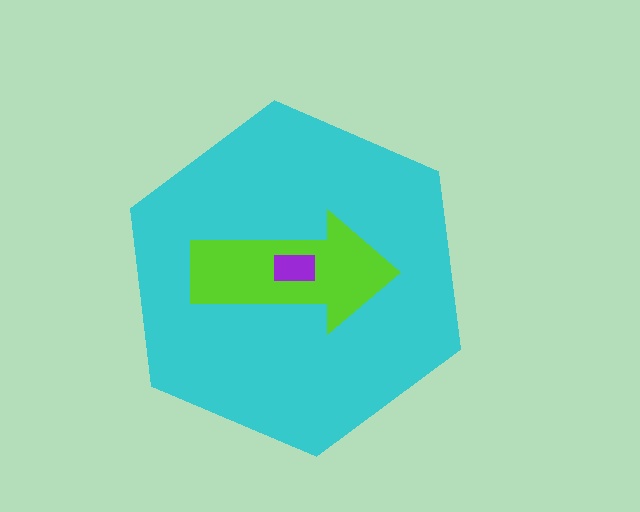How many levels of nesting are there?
3.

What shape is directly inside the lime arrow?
The purple rectangle.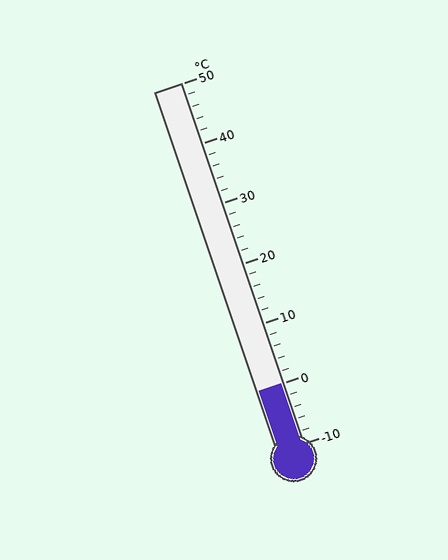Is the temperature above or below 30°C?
The temperature is below 30°C.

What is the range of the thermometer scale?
The thermometer scale ranges from -10°C to 50°C.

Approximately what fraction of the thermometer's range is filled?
The thermometer is filled to approximately 15% of its range.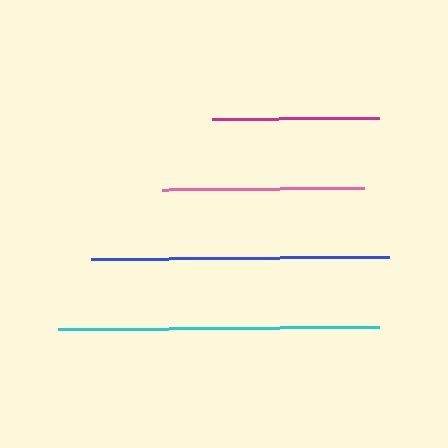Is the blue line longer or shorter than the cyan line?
The cyan line is longer than the blue line.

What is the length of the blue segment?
The blue segment is approximately 297 pixels long.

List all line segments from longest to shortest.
From longest to shortest: cyan, blue, pink, magenta.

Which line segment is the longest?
The cyan line is the longest at approximately 321 pixels.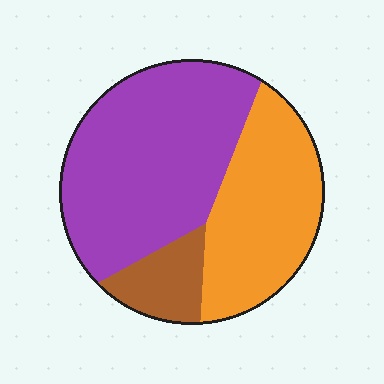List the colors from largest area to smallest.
From largest to smallest: purple, orange, brown.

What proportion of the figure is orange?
Orange covers about 35% of the figure.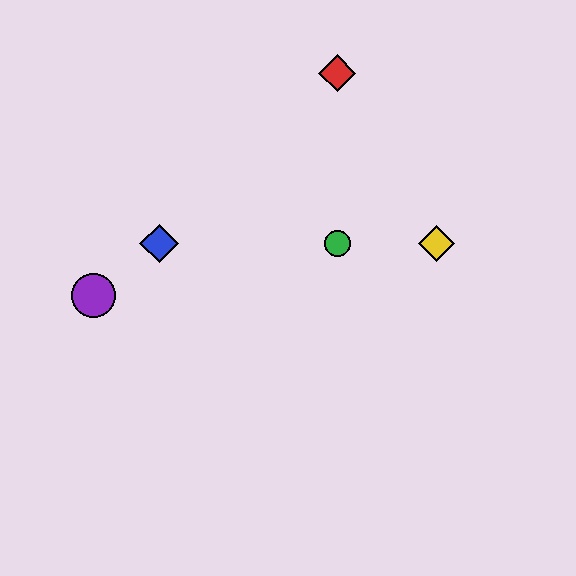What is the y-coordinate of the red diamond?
The red diamond is at y≈73.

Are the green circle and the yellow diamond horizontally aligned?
Yes, both are at y≈244.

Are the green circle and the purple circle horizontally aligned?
No, the green circle is at y≈244 and the purple circle is at y≈296.